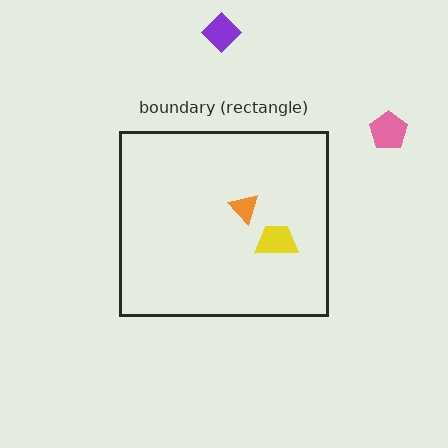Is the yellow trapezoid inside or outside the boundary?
Inside.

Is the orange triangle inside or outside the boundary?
Inside.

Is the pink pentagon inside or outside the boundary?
Outside.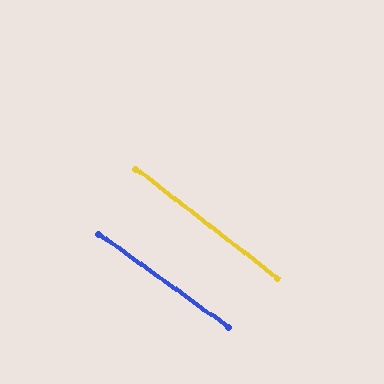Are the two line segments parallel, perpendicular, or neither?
Parallel — their directions differ by only 1.9°.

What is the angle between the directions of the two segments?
Approximately 2 degrees.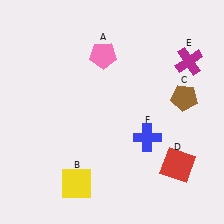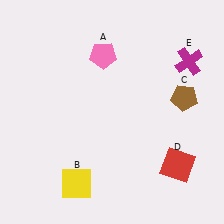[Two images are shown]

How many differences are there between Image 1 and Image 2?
There is 1 difference between the two images.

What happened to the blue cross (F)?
The blue cross (F) was removed in Image 2. It was in the bottom-right area of Image 1.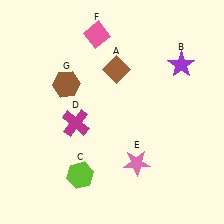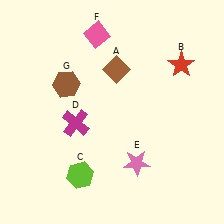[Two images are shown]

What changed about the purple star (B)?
In Image 1, B is purple. In Image 2, it changed to red.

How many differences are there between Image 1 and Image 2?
There is 1 difference between the two images.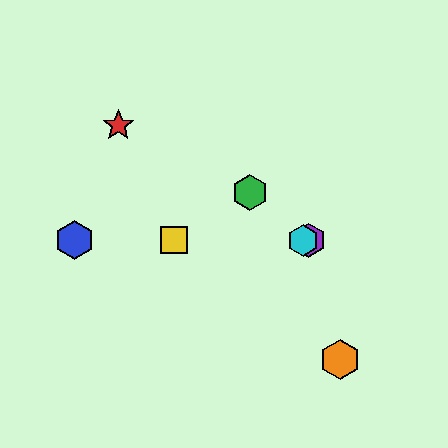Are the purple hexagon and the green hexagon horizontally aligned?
No, the purple hexagon is at y≈240 and the green hexagon is at y≈193.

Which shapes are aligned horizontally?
The blue hexagon, the yellow square, the purple hexagon, the cyan hexagon are aligned horizontally.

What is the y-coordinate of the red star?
The red star is at y≈125.